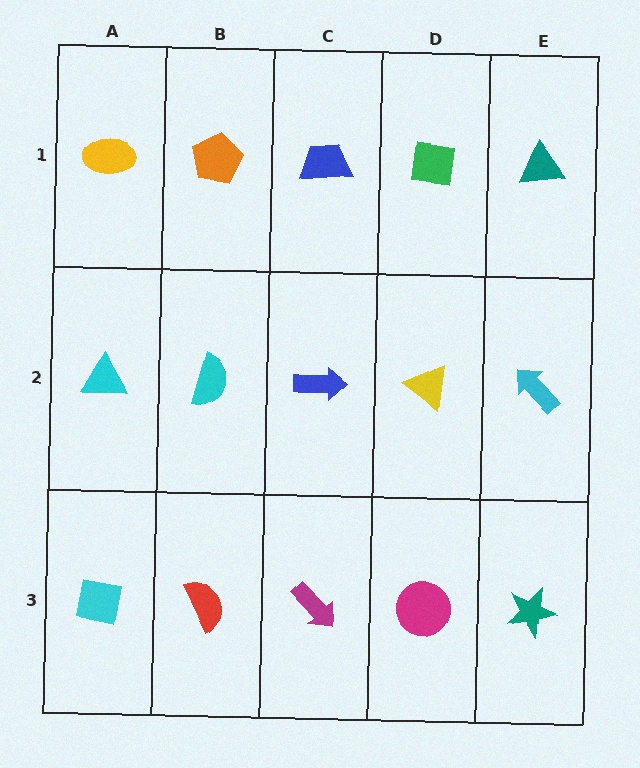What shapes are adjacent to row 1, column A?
A cyan triangle (row 2, column A), an orange pentagon (row 1, column B).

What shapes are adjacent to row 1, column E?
A cyan arrow (row 2, column E), a green square (row 1, column D).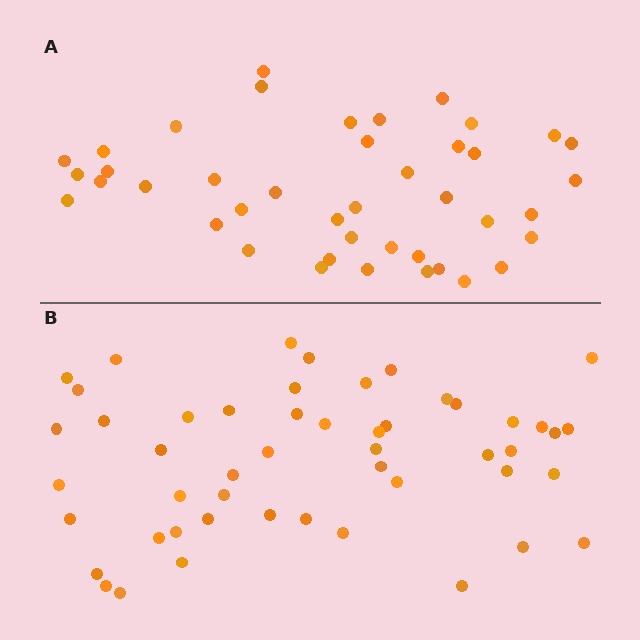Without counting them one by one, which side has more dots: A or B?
Region B (the bottom region) has more dots.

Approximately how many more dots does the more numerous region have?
Region B has roughly 8 or so more dots than region A.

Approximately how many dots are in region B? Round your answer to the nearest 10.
About 50 dots.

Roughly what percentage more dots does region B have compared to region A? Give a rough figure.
About 20% more.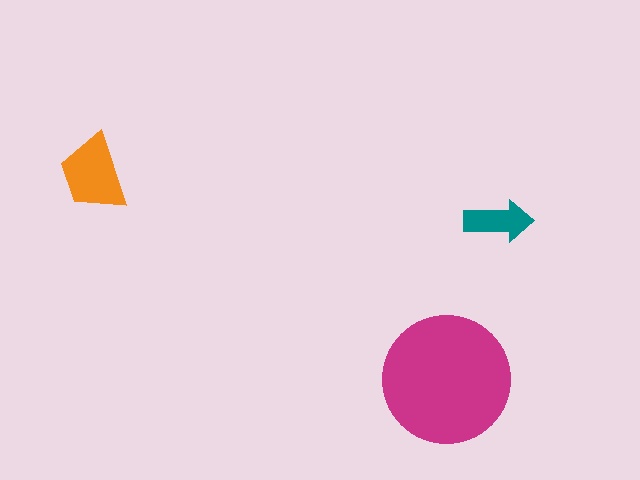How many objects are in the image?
There are 3 objects in the image.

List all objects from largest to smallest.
The magenta circle, the orange trapezoid, the teal arrow.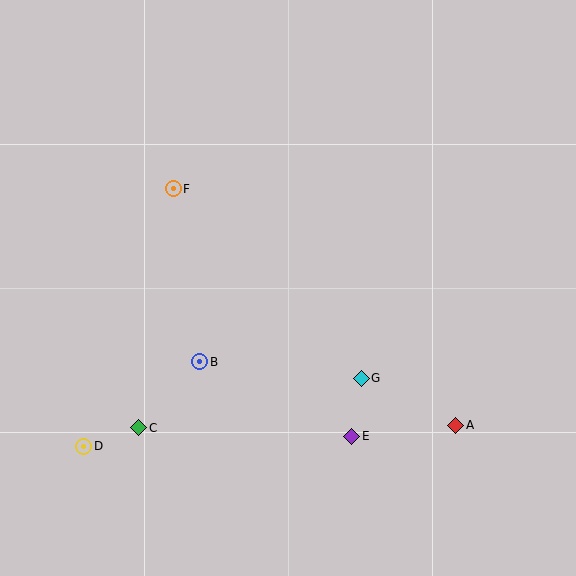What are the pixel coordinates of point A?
Point A is at (456, 425).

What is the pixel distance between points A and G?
The distance between A and G is 106 pixels.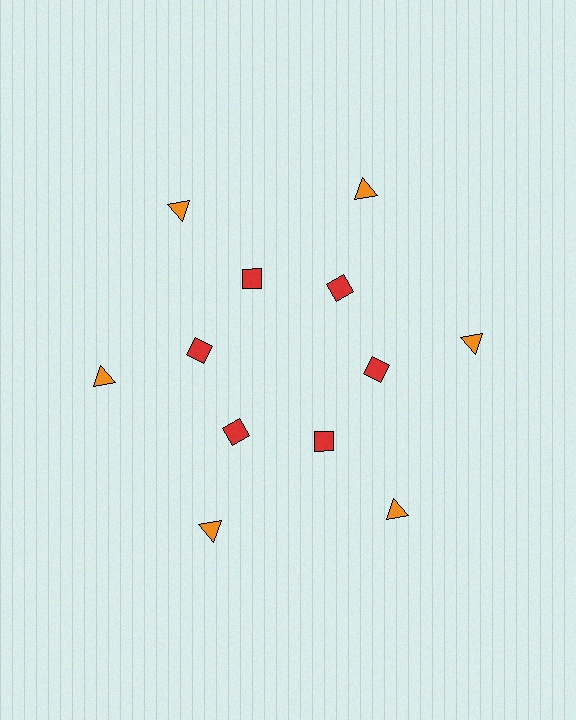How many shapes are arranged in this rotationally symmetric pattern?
There are 12 shapes, arranged in 6 groups of 2.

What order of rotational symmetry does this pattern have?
This pattern has 6-fold rotational symmetry.